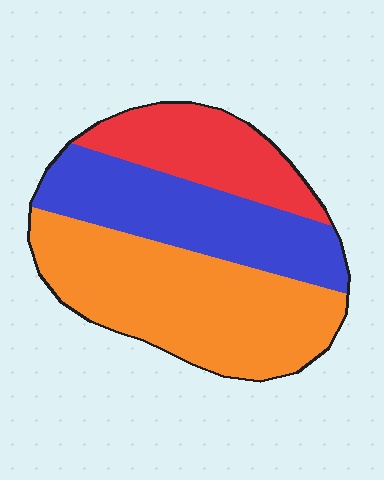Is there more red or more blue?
Blue.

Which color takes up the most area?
Orange, at roughly 45%.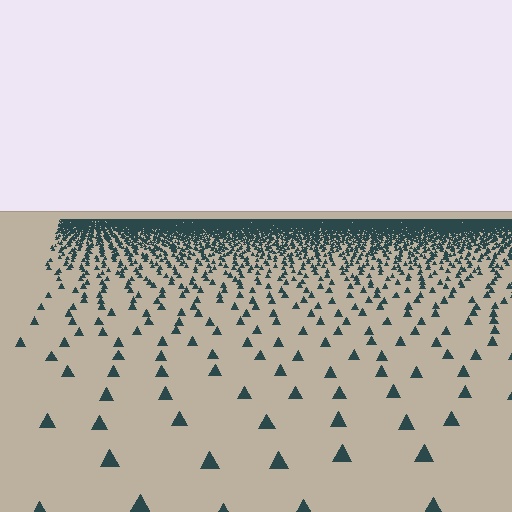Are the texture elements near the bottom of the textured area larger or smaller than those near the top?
Larger. Near the bottom, elements are closer to the viewer and appear at a bigger on-screen size.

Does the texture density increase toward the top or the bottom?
Density increases toward the top.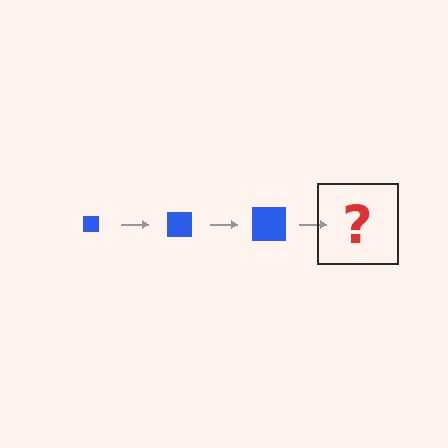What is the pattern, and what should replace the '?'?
The pattern is that the square gets progressively larger each step. The '?' should be a blue square, larger than the previous one.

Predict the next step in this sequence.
The next step is a blue square, larger than the previous one.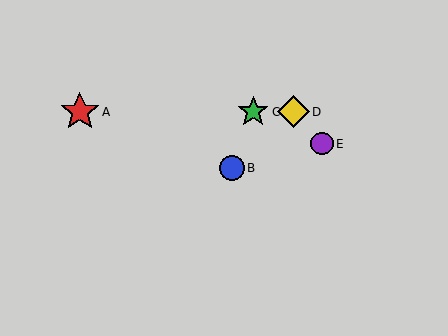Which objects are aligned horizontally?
Objects A, C, D are aligned horizontally.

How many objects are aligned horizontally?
3 objects (A, C, D) are aligned horizontally.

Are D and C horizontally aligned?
Yes, both are at y≈112.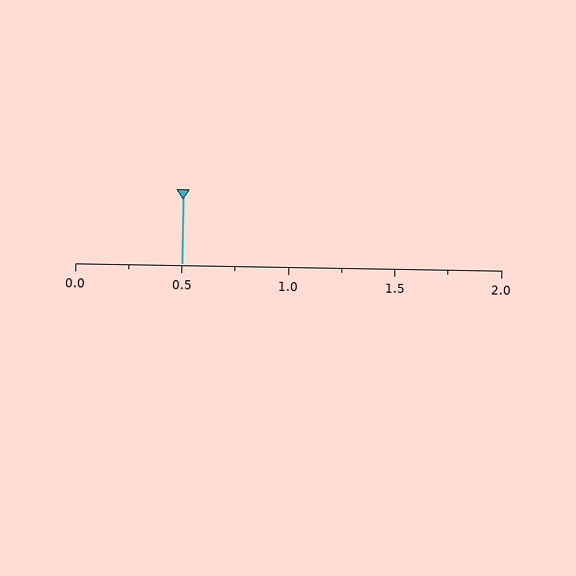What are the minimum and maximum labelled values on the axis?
The axis runs from 0.0 to 2.0.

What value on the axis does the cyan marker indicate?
The marker indicates approximately 0.5.